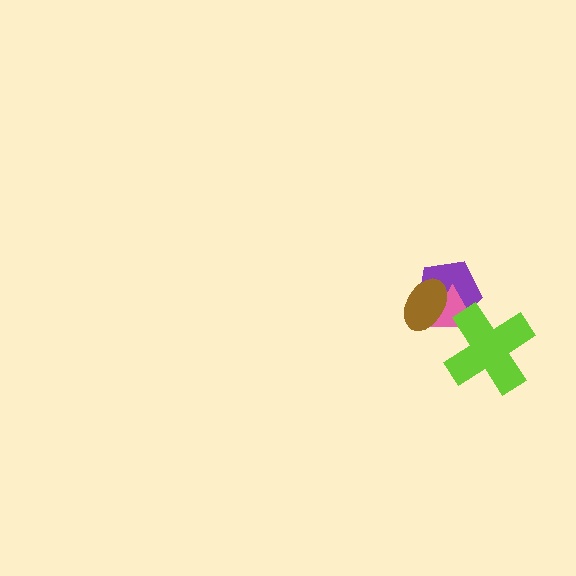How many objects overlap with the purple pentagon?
3 objects overlap with the purple pentagon.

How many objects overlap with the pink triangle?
3 objects overlap with the pink triangle.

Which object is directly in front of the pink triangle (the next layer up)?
The lime cross is directly in front of the pink triangle.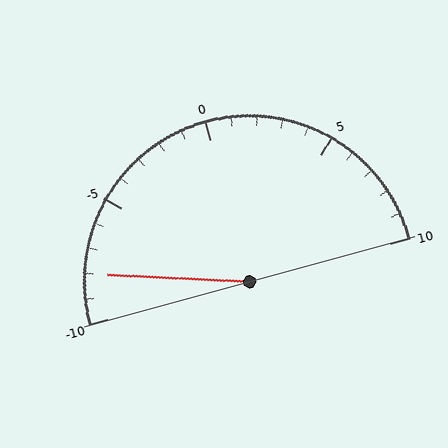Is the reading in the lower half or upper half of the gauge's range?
The reading is in the lower half of the range (-10 to 10).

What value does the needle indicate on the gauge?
The needle indicates approximately -8.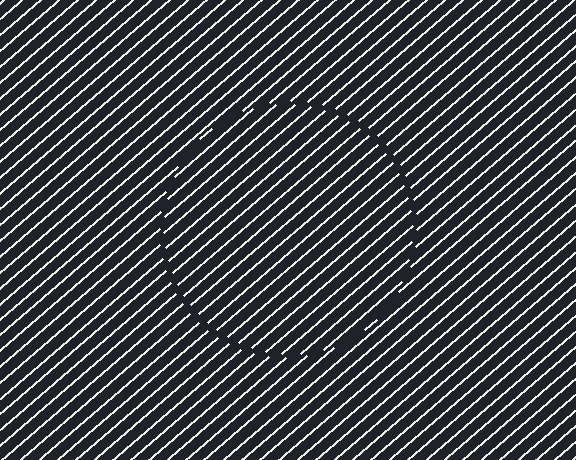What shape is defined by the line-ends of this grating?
An illusory circle. The interior of the shape contains the same grating, shifted by half a period — the contour is defined by the phase discontinuity where line-ends from the inner and outer gratings abut.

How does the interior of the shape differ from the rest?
The interior of the shape contains the same grating, shifted by half a period — the contour is defined by the phase discontinuity where line-ends from the inner and outer gratings abut.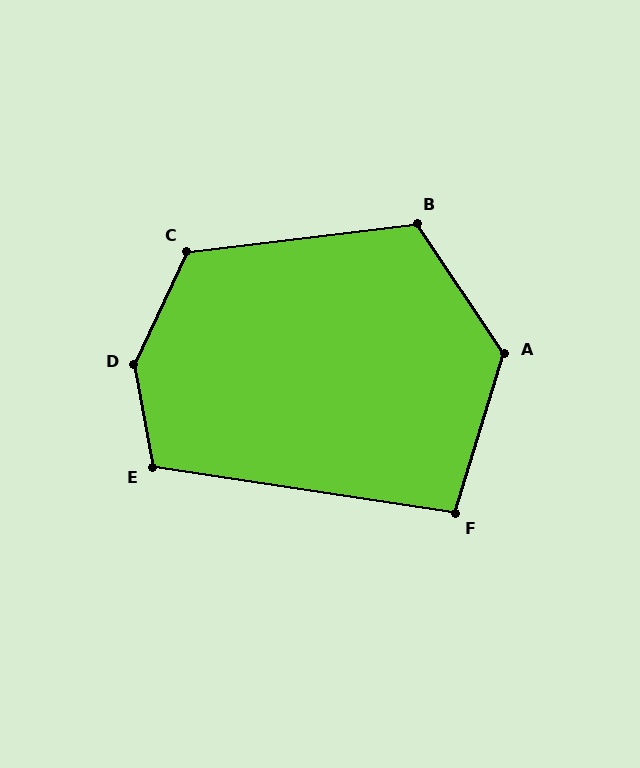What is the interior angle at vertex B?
Approximately 117 degrees (obtuse).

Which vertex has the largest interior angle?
D, at approximately 144 degrees.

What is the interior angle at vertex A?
Approximately 129 degrees (obtuse).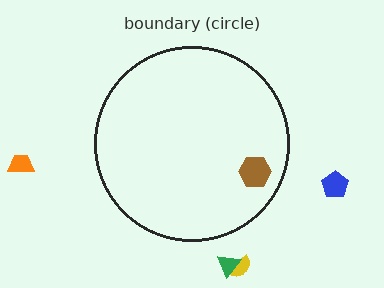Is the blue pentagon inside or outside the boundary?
Outside.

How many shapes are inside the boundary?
1 inside, 4 outside.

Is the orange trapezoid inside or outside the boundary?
Outside.